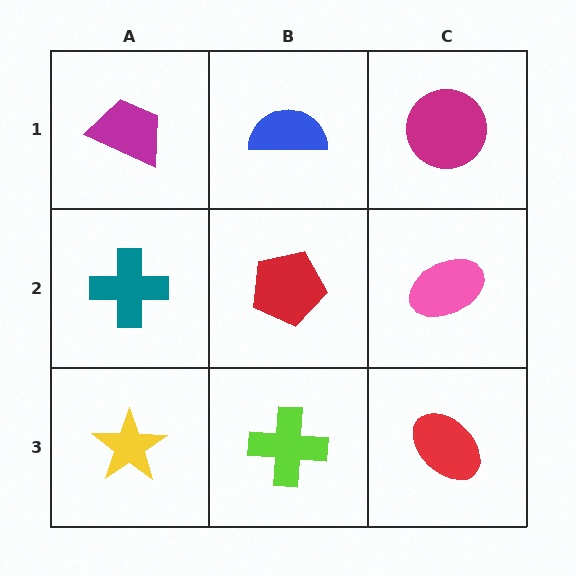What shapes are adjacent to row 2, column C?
A magenta circle (row 1, column C), a red ellipse (row 3, column C), a red pentagon (row 2, column B).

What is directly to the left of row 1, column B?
A magenta trapezoid.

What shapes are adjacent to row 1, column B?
A red pentagon (row 2, column B), a magenta trapezoid (row 1, column A), a magenta circle (row 1, column C).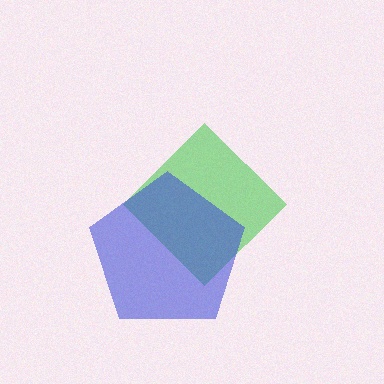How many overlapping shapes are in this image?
There are 2 overlapping shapes in the image.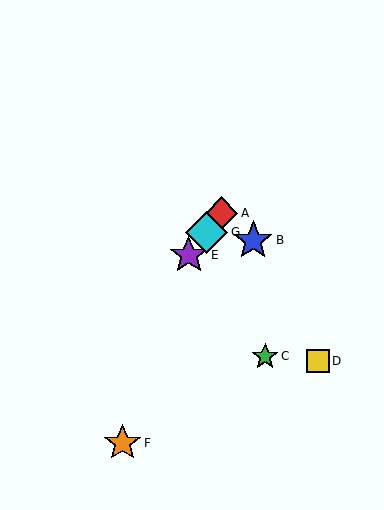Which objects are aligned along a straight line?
Objects A, E, G are aligned along a straight line.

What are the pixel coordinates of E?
Object E is at (189, 255).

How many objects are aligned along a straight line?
3 objects (A, E, G) are aligned along a straight line.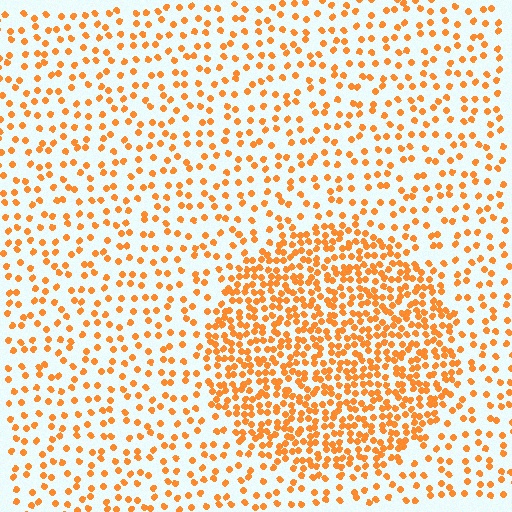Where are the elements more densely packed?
The elements are more densely packed inside the circle boundary.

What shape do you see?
I see a circle.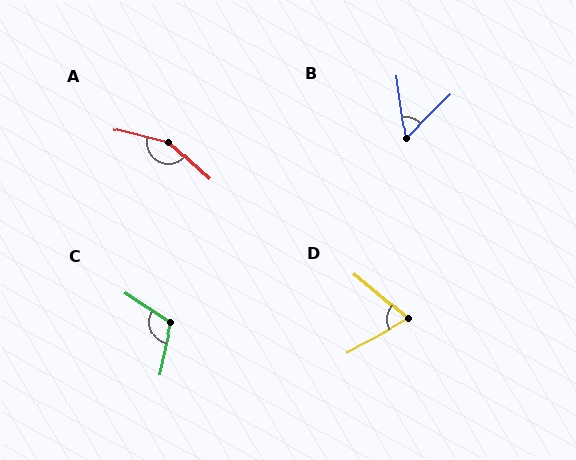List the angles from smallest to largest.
B (53°), D (68°), C (111°), A (152°).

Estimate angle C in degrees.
Approximately 111 degrees.